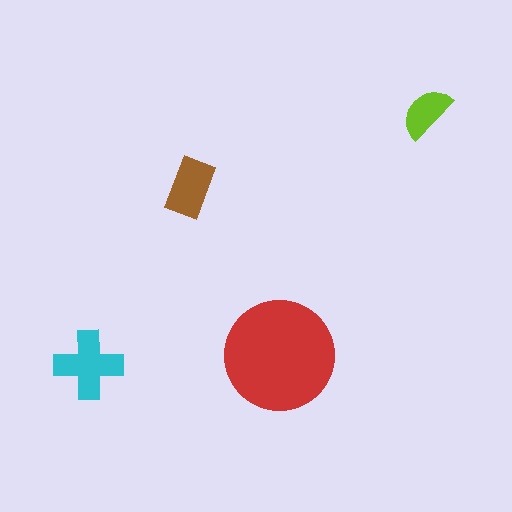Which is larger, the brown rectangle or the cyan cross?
The cyan cross.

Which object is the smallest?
The lime semicircle.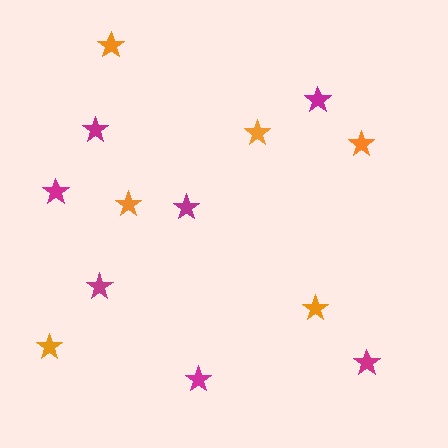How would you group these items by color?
There are 2 groups: one group of orange stars (6) and one group of magenta stars (7).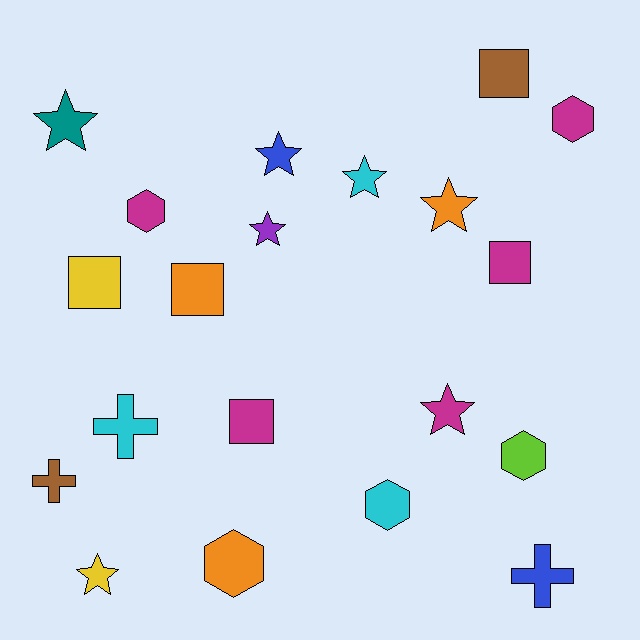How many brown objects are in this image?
There are 2 brown objects.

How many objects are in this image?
There are 20 objects.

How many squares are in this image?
There are 5 squares.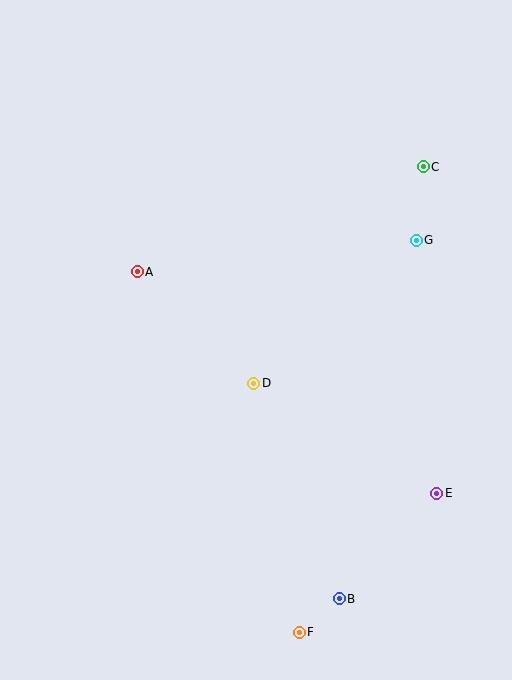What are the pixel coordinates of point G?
Point G is at (416, 240).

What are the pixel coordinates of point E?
Point E is at (437, 493).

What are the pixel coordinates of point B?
Point B is at (339, 599).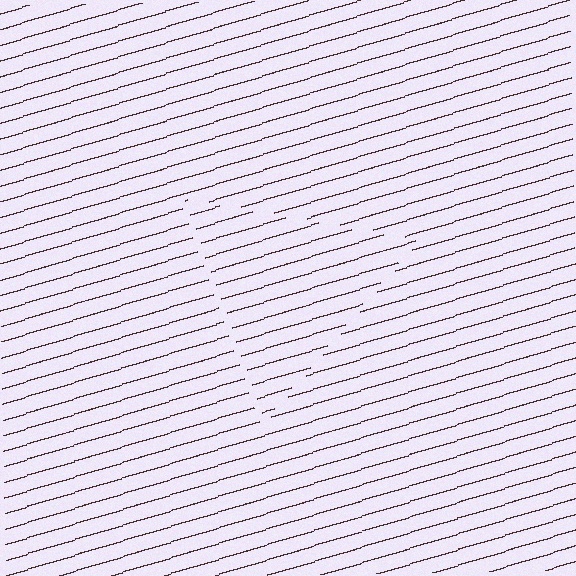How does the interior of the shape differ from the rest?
The interior of the shape contains the same grating, shifted by half a period — the contour is defined by the phase discontinuity where line-ends from the inner and outer gratings abut.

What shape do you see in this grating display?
An illusory triangle. The interior of the shape contains the same grating, shifted by half a period — the contour is defined by the phase discontinuity where line-ends from the inner and outer gratings abut.